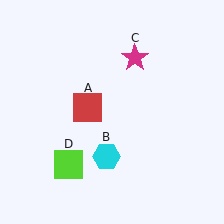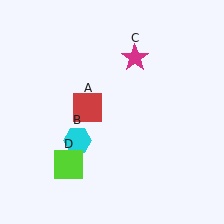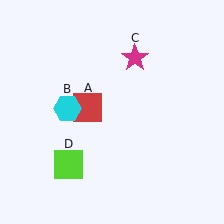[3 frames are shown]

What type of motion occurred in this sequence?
The cyan hexagon (object B) rotated clockwise around the center of the scene.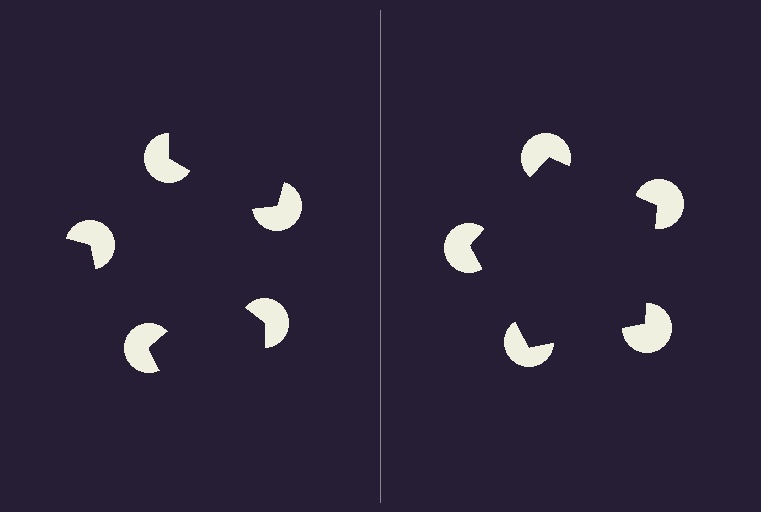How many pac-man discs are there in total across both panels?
10 — 5 on each side.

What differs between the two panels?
The pac-man discs are positioned identically on both sides; only the wedge orientations differ. On the right they align to a pentagon; on the left they are misaligned.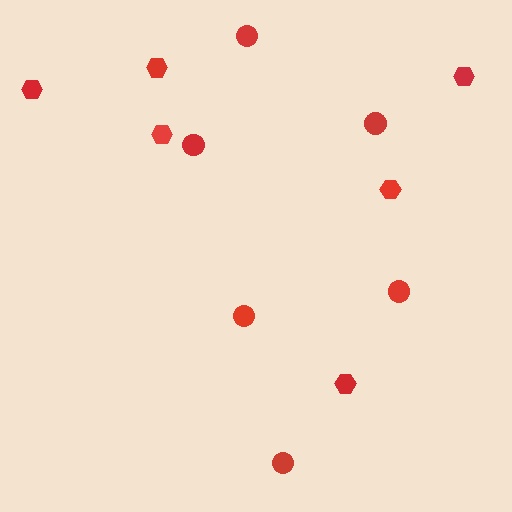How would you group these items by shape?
There are 2 groups: one group of hexagons (6) and one group of circles (6).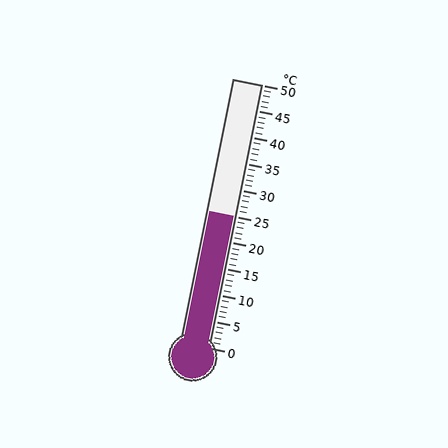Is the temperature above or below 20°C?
The temperature is above 20°C.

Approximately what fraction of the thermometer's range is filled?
The thermometer is filled to approximately 50% of its range.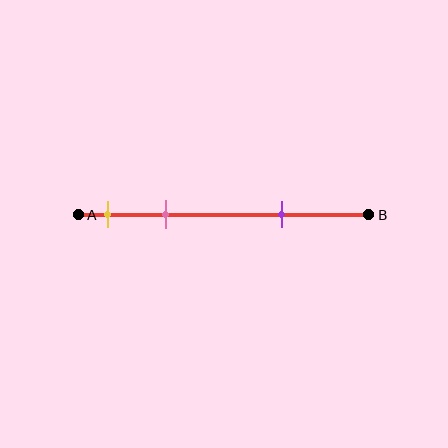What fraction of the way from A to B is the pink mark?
The pink mark is approximately 30% (0.3) of the way from A to B.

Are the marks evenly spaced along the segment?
No, the marks are not evenly spaced.